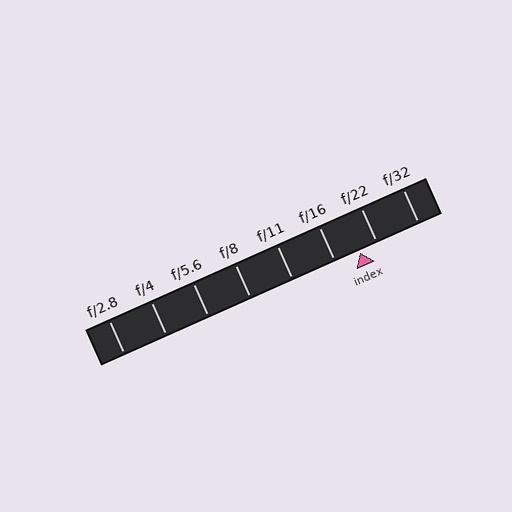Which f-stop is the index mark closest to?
The index mark is closest to f/22.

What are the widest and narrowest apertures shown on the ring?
The widest aperture shown is f/2.8 and the narrowest is f/32.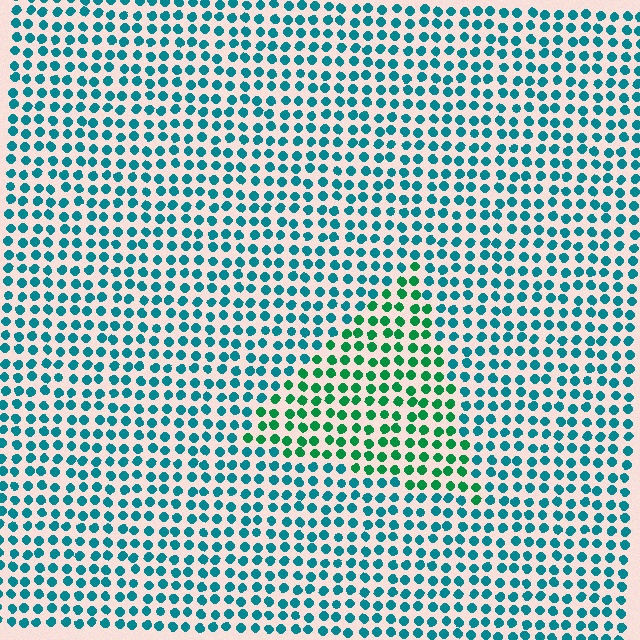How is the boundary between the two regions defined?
The boundary is defined purely by a slight shift in hue (about 39 degrees). Spacing, size, and orientation are identical on both sides.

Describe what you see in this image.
The image is filled with small teal elements in a uniform arrangement. A triangle-shaped region is visible where the elements are tinted to a slightly different hue, forming a subtle color boundary.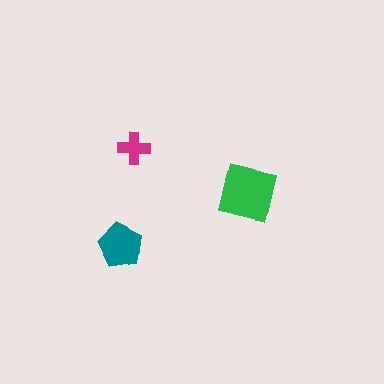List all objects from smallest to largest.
The magenta cross, the teal pentagon, the green square.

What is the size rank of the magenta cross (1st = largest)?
3rd.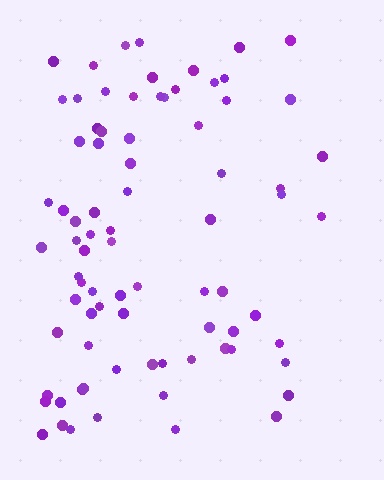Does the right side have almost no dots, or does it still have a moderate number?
Still a moderate number, just noticeably fewer than the left.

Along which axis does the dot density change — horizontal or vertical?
Horizontal.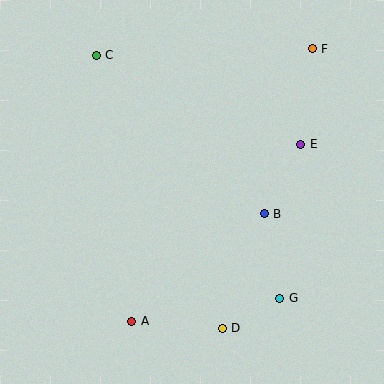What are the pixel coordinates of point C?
Point C is at (96, 55).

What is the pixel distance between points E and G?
The distance between E and G is 156 pixels.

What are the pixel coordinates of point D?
Point D is at (222, 328).